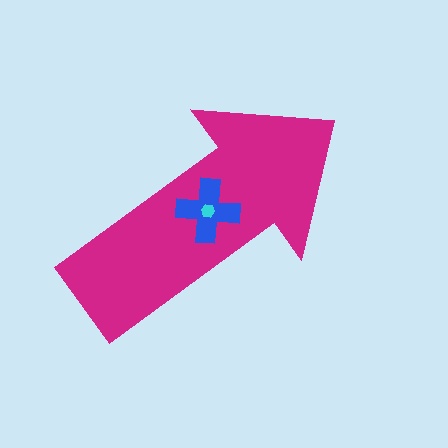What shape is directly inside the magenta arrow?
The blue cross.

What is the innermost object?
The cyan hexagon.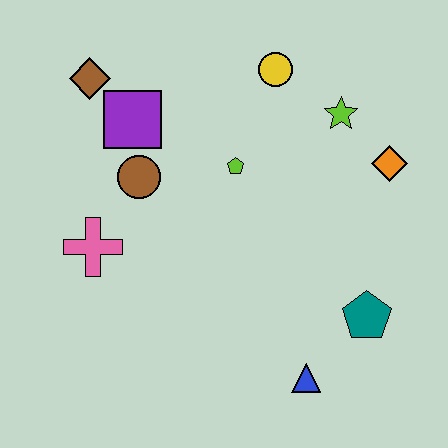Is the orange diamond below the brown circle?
No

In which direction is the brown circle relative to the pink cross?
The brown circle is above the pink cross.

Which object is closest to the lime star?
The orange diamond is closest to the lime star.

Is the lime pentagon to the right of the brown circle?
Yes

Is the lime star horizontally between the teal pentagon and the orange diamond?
No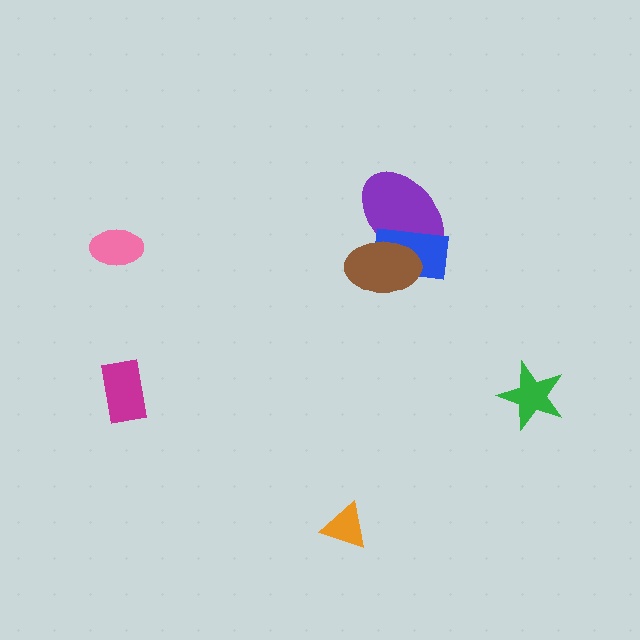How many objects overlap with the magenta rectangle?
0 objects overlap with the magenta rectangle.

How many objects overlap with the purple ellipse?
2 objects overlap with the purple ellipse.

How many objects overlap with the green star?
0 objects overlap with the green star.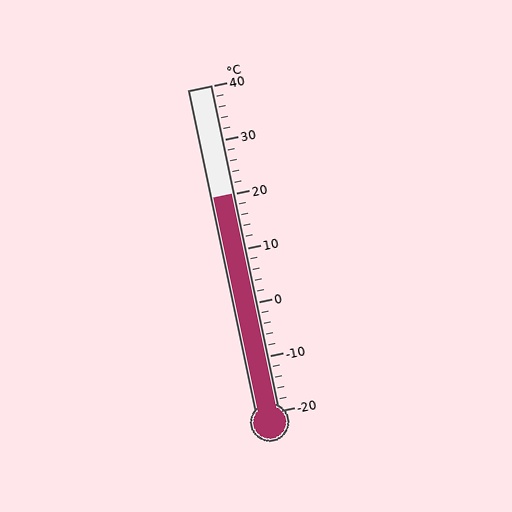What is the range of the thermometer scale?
The thermometer scale ranges from -20°C to 40°C.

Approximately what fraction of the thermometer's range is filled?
The thermometer is filled to approximately 65% of its range.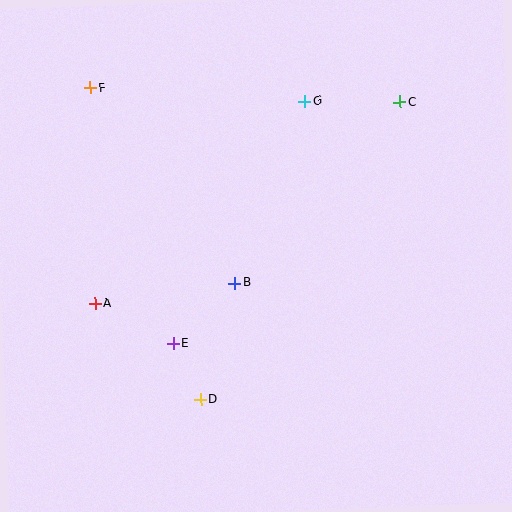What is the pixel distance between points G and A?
The distance between G and A is 291 pixels.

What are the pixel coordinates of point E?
Point E is at (174, 344).